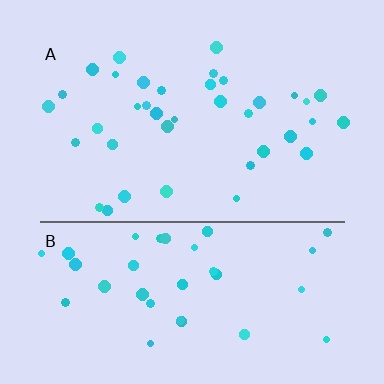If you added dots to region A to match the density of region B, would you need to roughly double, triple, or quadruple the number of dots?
Approximately double.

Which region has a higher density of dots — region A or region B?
B (the bottom).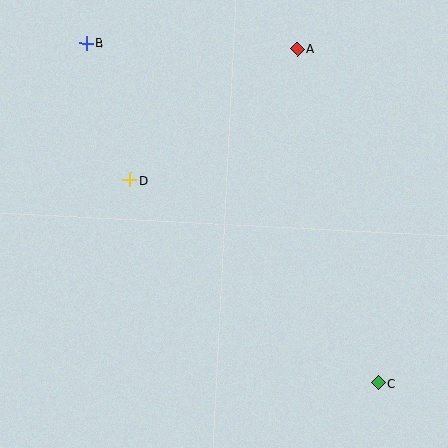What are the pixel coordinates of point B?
Point B is at (86, 43).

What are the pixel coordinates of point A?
Point A is at (297, 49).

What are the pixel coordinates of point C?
Point C is at (378, 383).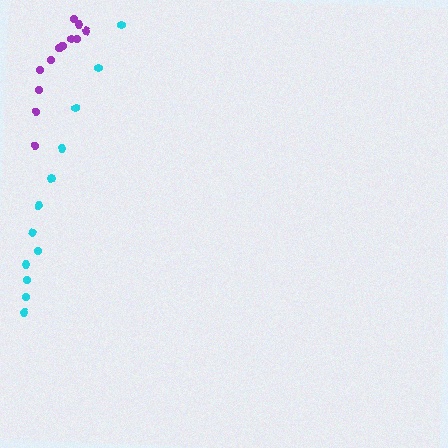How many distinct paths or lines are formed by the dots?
There are 2 distinct paths.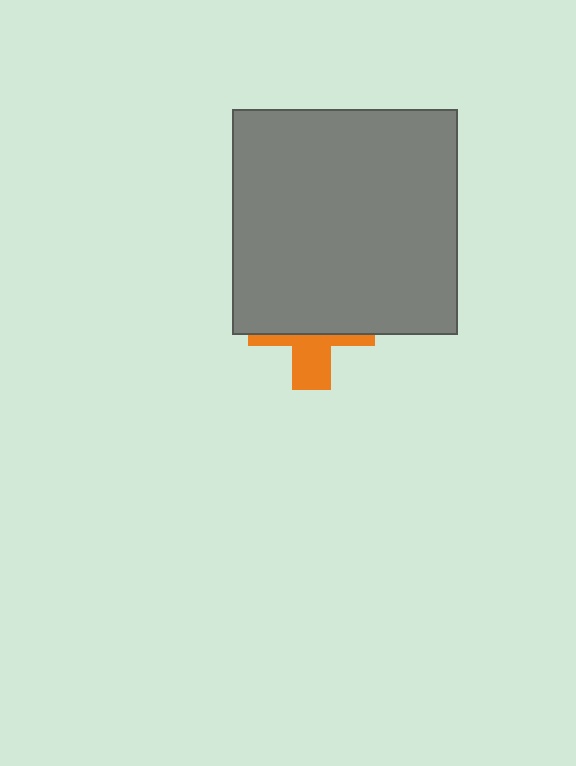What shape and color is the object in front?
The object in front is a gray square.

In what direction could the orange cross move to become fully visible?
The orange cross could move down. That would shift it out from behind the gray square entirely.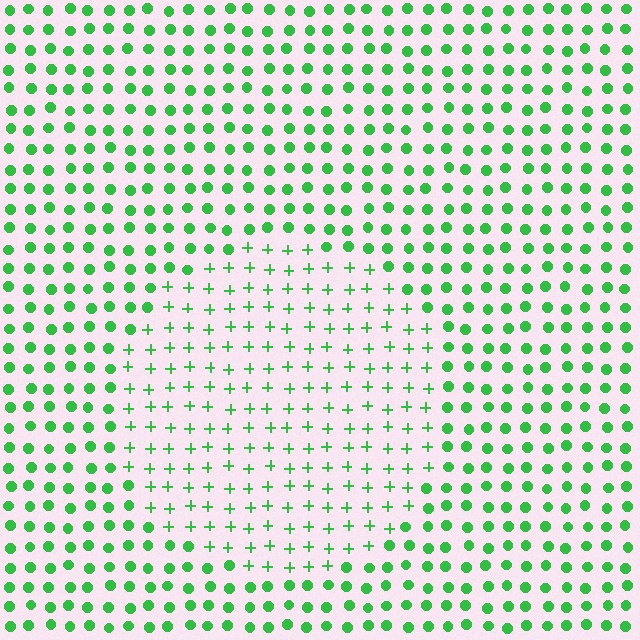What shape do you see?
I see a circle.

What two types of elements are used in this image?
The image uses plus signs inside the circle region and circles outside it.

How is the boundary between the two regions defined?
The boundary is defined by a change in element shape: plus signs inside vs. circles outside. All elements share the same color and spacing.